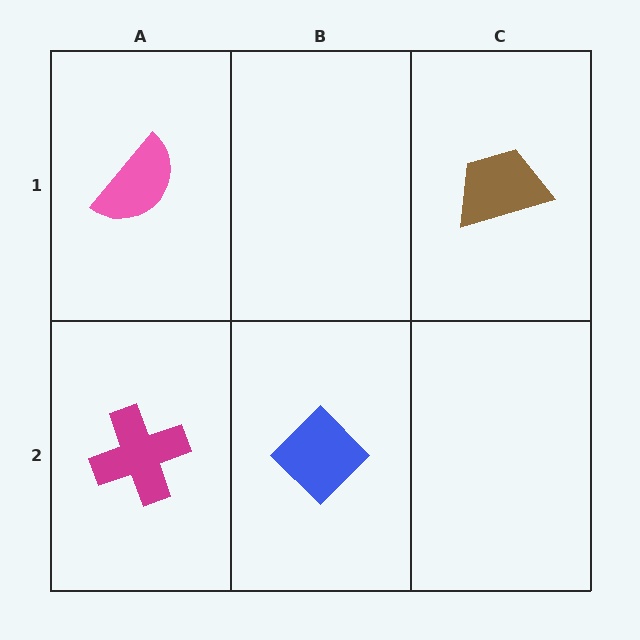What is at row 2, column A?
A magenta cross.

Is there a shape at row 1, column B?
No, that cell is empty.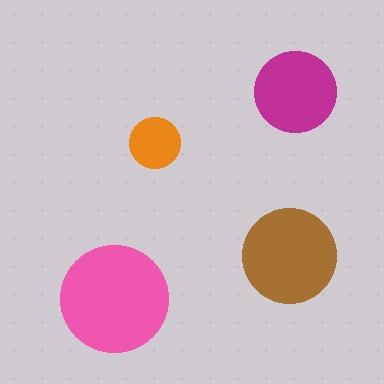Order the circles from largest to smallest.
the pink one, the brown one, the magenta one, the orange one.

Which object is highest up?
The magenta circle is topmost.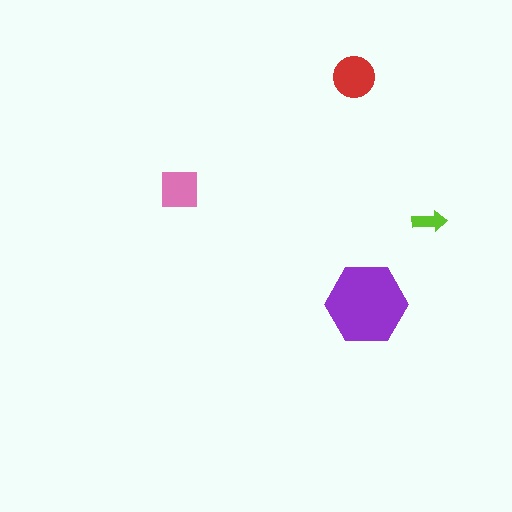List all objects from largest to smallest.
The purple hexagon, the red circle, the pink square, the lime arrow.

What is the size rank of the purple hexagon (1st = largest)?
1st.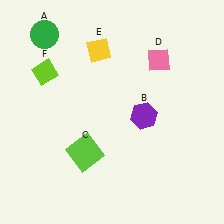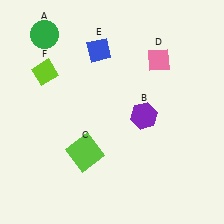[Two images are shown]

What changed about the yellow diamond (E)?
In Image 1, E is yellow. In Image 2, it changed to blue.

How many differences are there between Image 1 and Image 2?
There is 1 difference between the two images.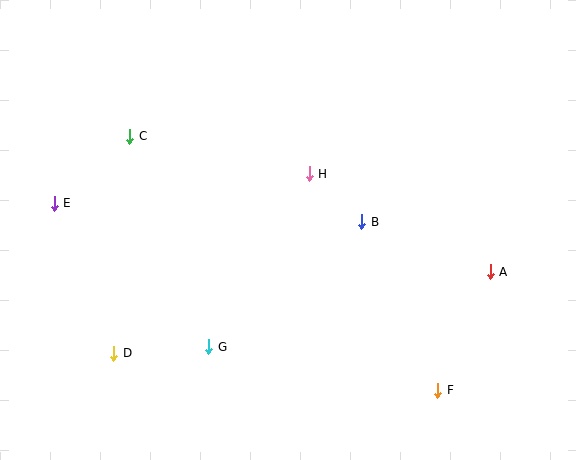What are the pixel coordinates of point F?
Point F is at (438, 390).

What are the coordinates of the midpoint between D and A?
The midpoint between D and A is at (302, 313).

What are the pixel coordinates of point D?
Point D is at (114, 353).